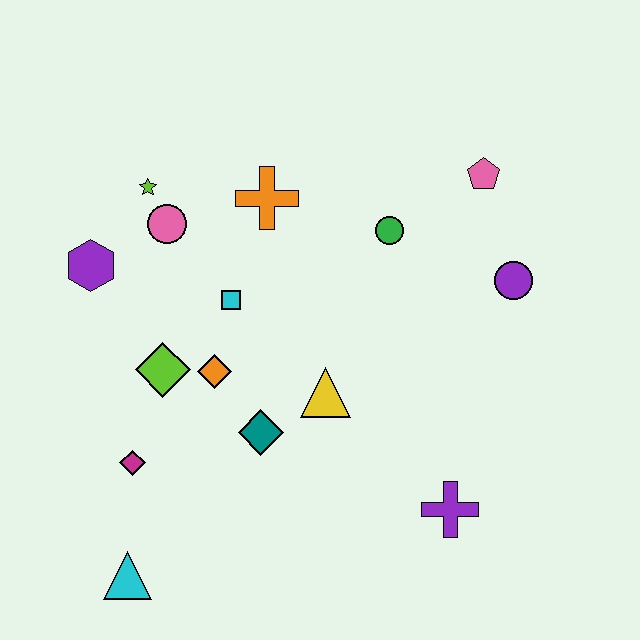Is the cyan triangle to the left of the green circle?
Yes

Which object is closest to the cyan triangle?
The magenta diamond is closest to the cyan triangle.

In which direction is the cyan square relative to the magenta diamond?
The cyan square is above the magenta diamond.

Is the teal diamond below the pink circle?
Yes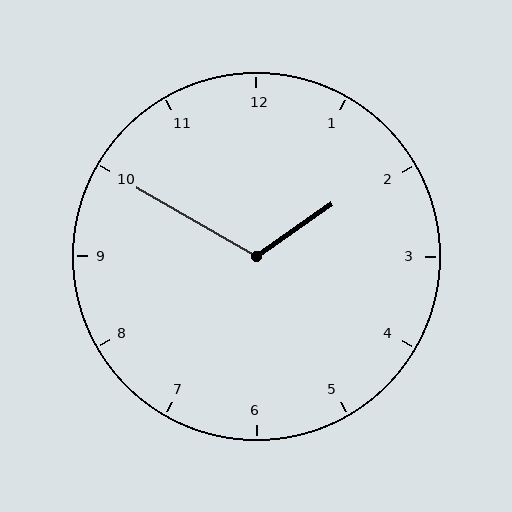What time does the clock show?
1:50.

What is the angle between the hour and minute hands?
Approximately 115 degrees.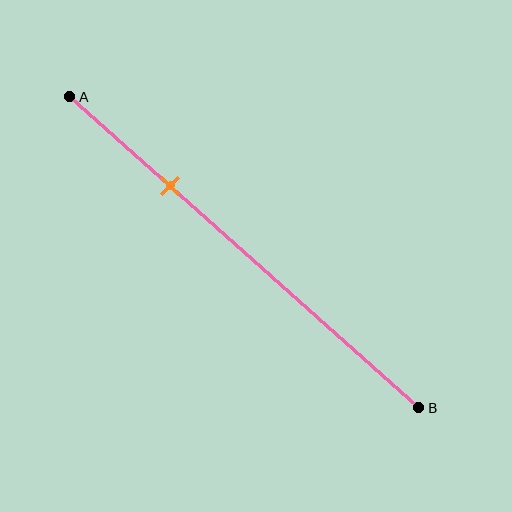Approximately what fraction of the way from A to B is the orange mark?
The orange mark is approximately 30% of the way from A to B.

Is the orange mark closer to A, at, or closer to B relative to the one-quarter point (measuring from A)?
The orange mark is closer to point B than the one-quarter point of segment AB.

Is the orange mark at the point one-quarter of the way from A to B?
No, the mark is at about 30% from A, not at the 25% one-quarter point.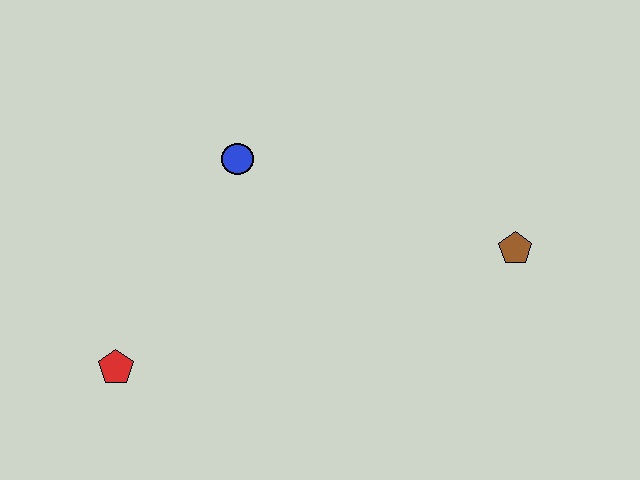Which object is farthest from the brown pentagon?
The red pentagon is farthest from the brown pentagon.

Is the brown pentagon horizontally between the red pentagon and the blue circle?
No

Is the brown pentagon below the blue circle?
Yes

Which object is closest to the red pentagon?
The blue circle is closest to the red pentagon.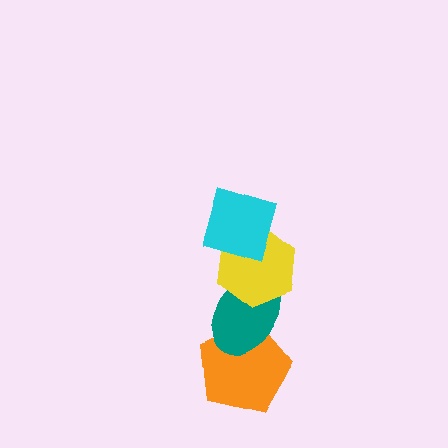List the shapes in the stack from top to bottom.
From top to bottom: the cyan diamond, the yellow hexagon, the teal ellipse, the orange pentagon.